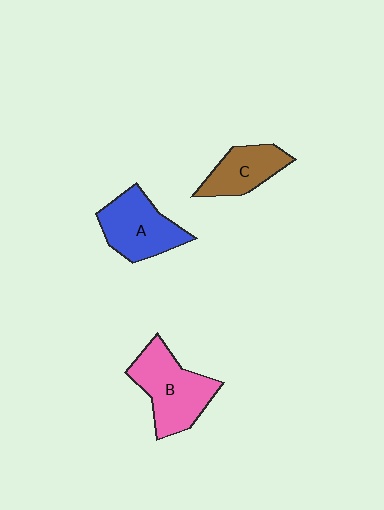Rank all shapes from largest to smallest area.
From largest to smallest: B (pink), A (blue), C (brown).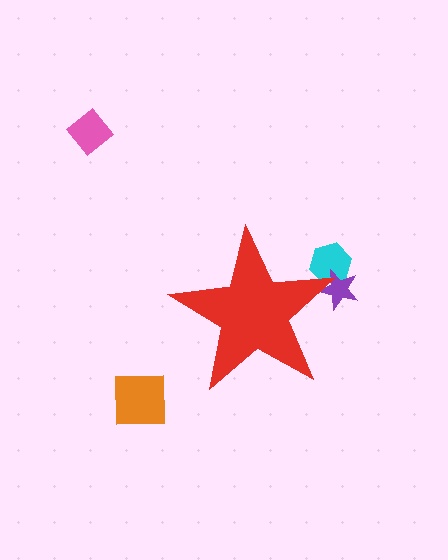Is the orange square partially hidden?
No, the orange square is fully visible.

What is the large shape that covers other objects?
A red star.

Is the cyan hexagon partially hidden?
Yes, the cyan hexagon is partially hidden behind the red star.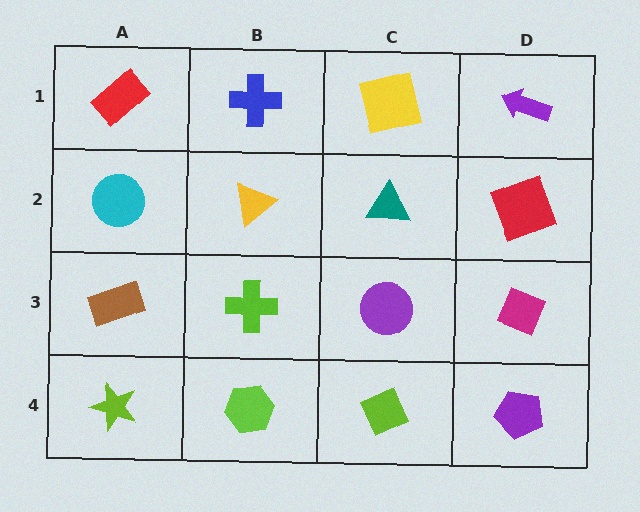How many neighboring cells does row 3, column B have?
4.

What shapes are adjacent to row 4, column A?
A brown rectangle (row 3, column A), a lime hexagon (row 4, column B).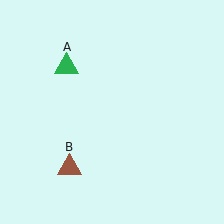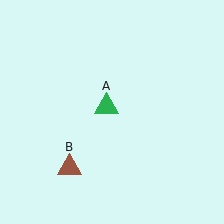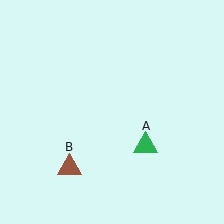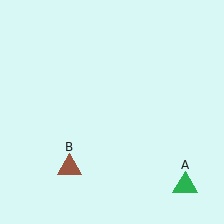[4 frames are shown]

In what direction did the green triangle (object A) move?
The green triangle (object A) moved down and to the right.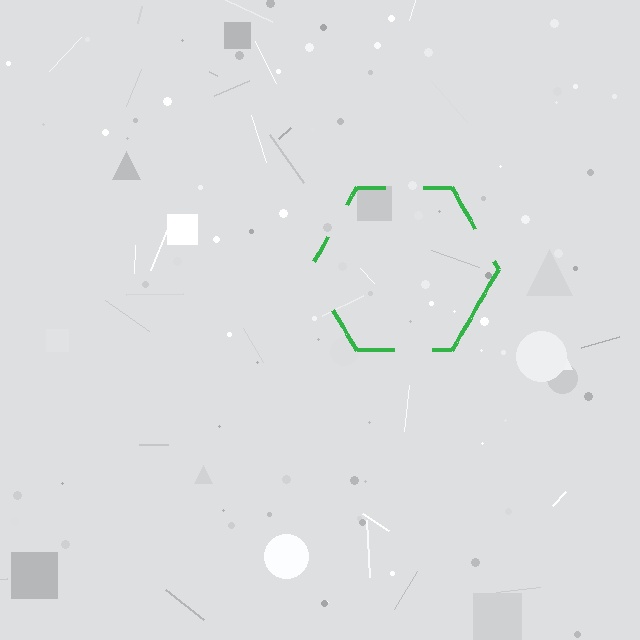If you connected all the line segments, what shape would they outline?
They would outline a hexagon.